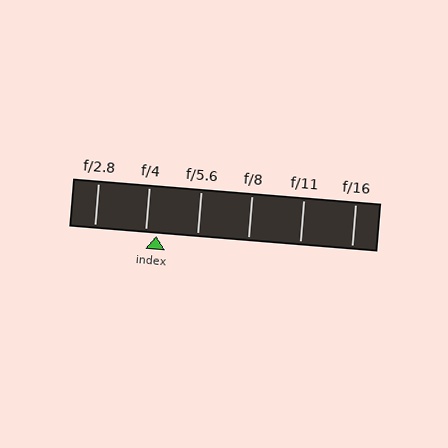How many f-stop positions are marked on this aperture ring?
There are 6 f-stop positions marked.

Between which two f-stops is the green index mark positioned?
The index mark is between f/4 and f/5.6.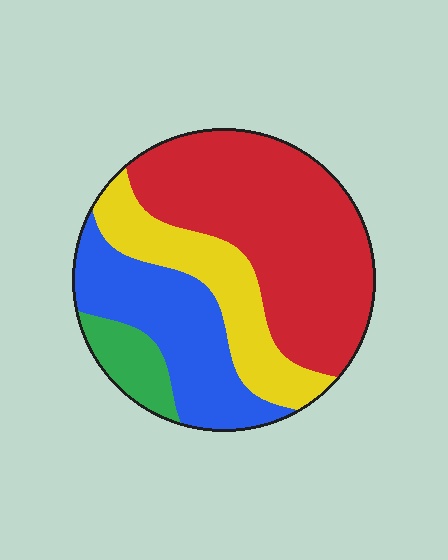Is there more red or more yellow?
Red.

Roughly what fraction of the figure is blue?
Blue covers around 25% of the figure.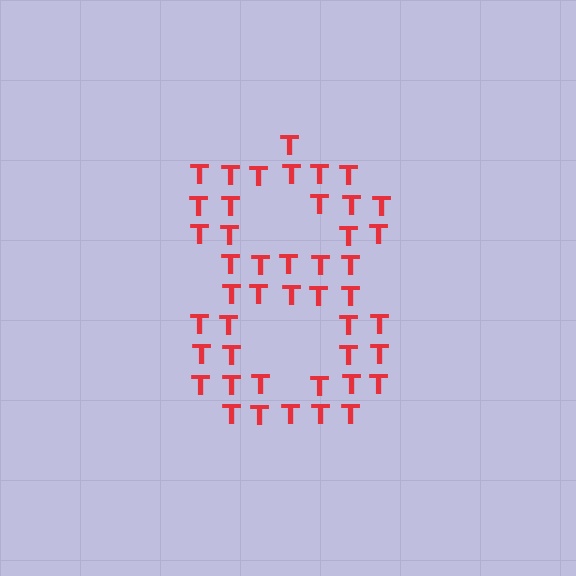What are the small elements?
The small elements are letter T's.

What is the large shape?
The large shape is the digit 8.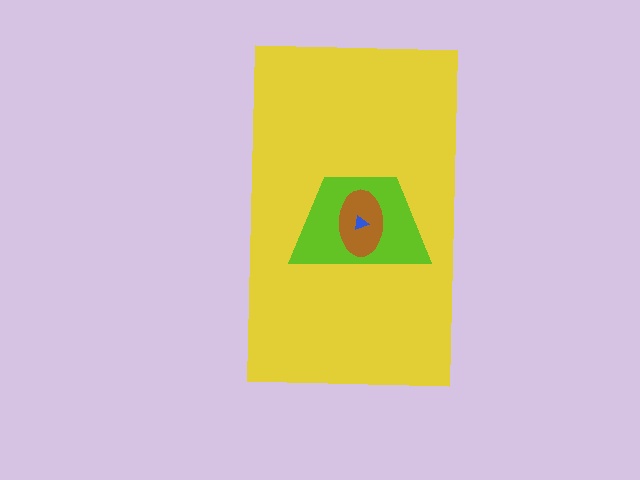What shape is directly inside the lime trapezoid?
The brown ellipse.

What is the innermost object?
The blue triangle.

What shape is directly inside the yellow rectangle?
The lime trapezoid.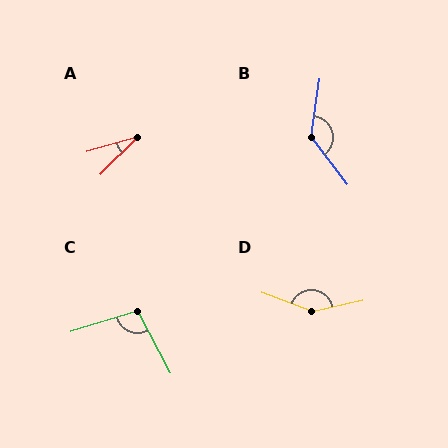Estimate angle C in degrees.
Approximately 101 degrees.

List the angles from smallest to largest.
A (30°), C (101°), B (134°), D (148°).